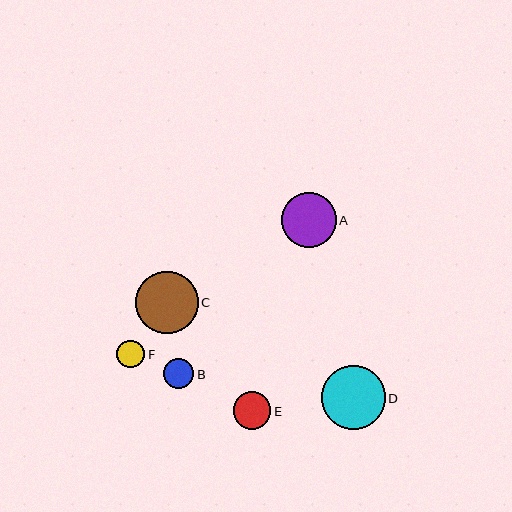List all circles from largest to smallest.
From largest to smallest: D, C, A, E, B, F.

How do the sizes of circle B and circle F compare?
Circle B and circle F are approximately the same size.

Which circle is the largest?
Circle D is the largest with a size of approximately 64 pixels.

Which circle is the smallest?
Circle F is the smallest with a size of approximately 28 pixels.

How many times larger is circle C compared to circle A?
Circle C is approximately 1.1 times the size of circle A.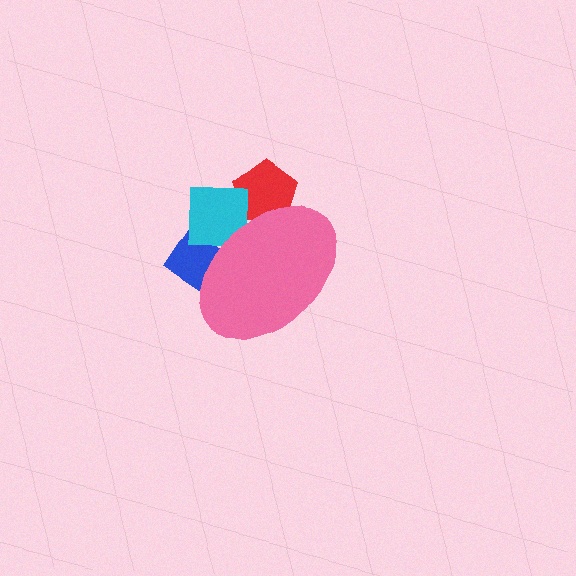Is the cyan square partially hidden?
Yes, the cyan square is partially hidden behind the pink ellipse.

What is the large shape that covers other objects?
A pink ellipse.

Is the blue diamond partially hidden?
Yes, the blue diamond is partially hidden behind the pink ellipse.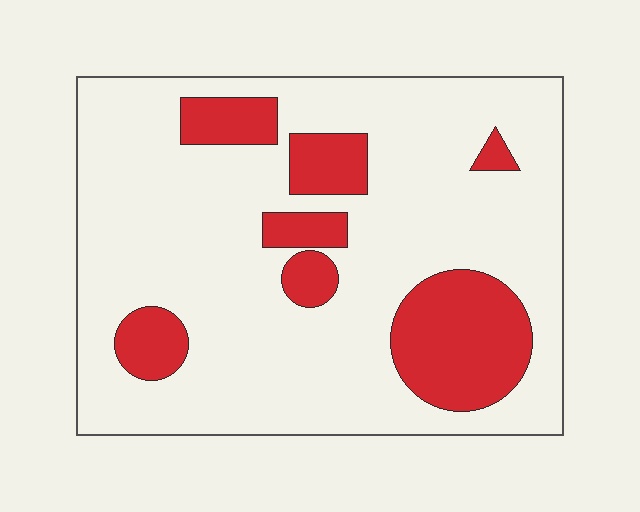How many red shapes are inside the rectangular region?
7.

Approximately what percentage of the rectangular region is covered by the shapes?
Approximately 20%.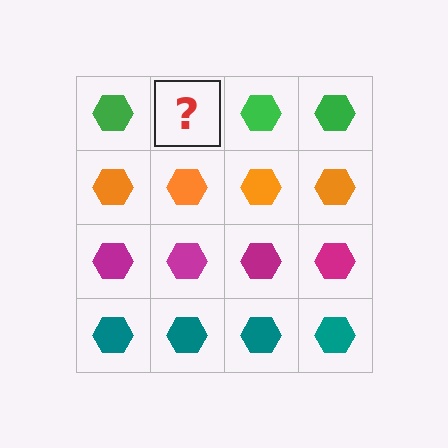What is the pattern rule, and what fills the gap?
The rule is that each row has a consistent color. The gap should be filled with a green hexagon.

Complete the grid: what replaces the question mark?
The question mark should be replaced with a green hexagon.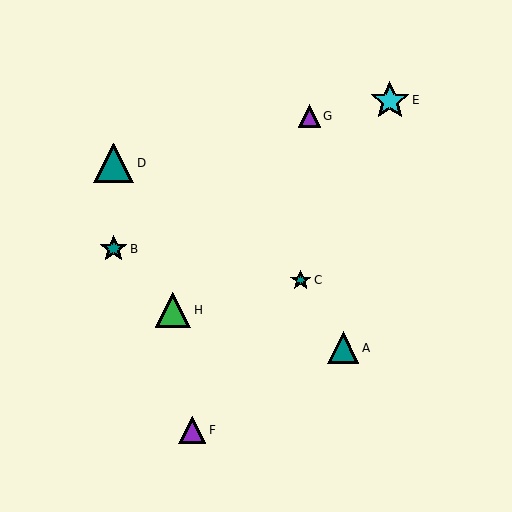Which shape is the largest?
The teal triangle (labeled D) is the largest.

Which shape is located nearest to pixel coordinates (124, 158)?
The teal triangle (labeled D) at (114, 163) is nearest to that location.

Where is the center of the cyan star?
The center of the cyan star is at (390, 100).